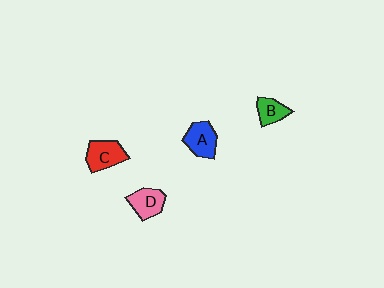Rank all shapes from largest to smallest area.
From largest to smallest: C (red), A (blue), D (pink), B (green).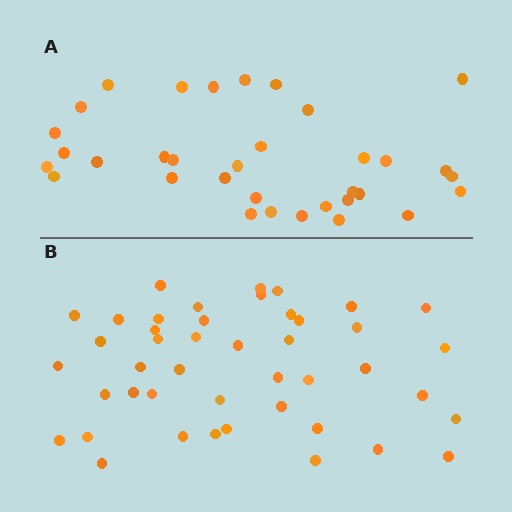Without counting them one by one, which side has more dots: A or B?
Region B (the bottom region) has more dots.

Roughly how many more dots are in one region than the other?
Region B has roughly 10 or so more dots than region A.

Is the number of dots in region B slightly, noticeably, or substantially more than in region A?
Region B has noticeably more, but not dramatically so. The ratio is roughly 1.3 to 1.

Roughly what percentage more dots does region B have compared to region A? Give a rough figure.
About 30% more.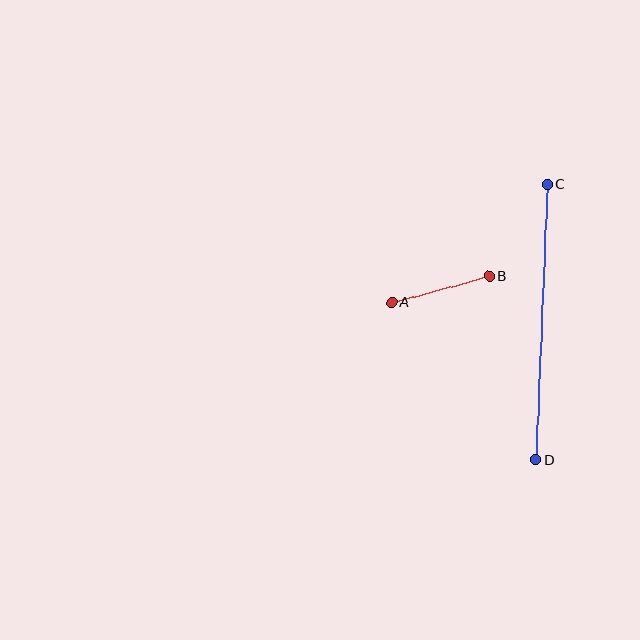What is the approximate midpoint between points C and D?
The midpoint is at approximately (542, 322) pixels.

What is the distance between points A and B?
The distance is approximately 101 pixels.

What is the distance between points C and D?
The distance is approximately 276 pixels.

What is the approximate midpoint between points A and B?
The midpoint is at approximately (441, 289) pixels.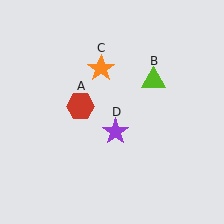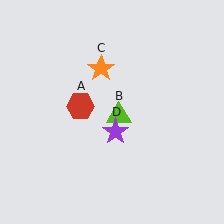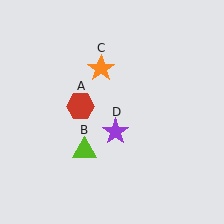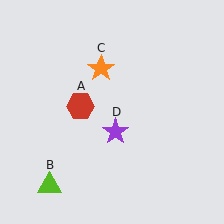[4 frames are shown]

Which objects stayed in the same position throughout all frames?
Red hexagon (object A) and orange star (object C) and purple star (object D) remained stationary.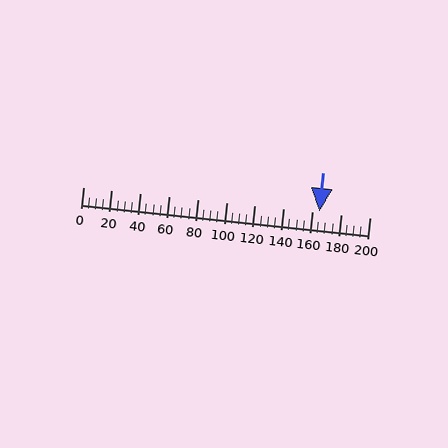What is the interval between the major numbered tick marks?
The major tick marks are spaced 20 units apart.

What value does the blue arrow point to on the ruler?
The blue arrow points to approximately 165.